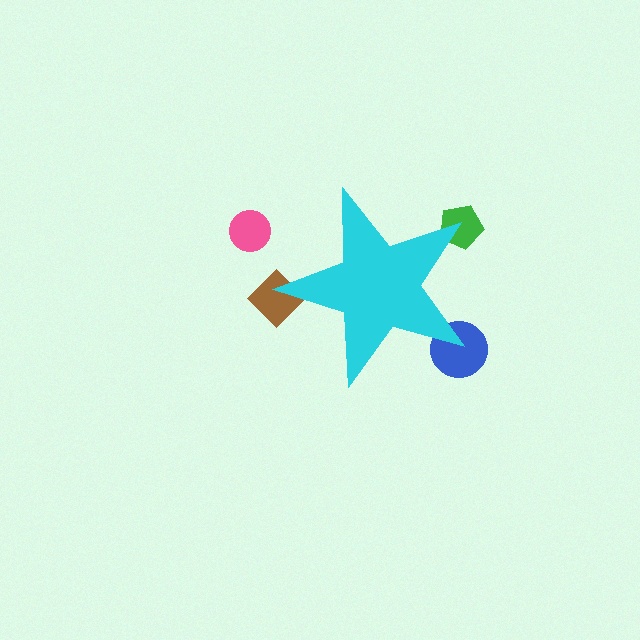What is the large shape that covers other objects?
A cyan star.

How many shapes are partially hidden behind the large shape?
3 shapes are partially hidden.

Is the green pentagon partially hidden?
Yes, the green pentagon is partially hidden behind the cyan star.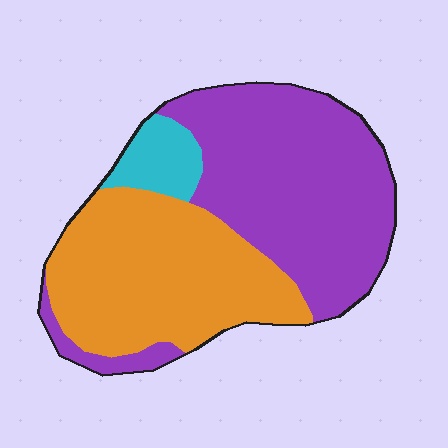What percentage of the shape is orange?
Orange covers roughly 40% of the shape.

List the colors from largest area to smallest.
From largest to smallest: purple, orange, cyan.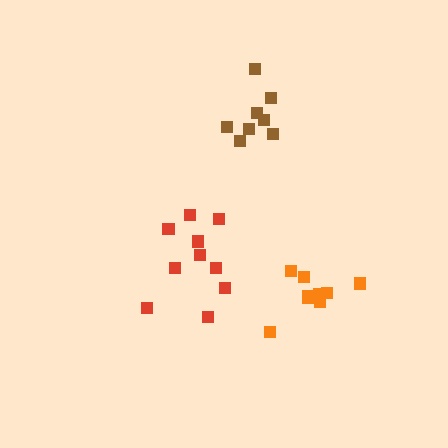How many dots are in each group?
Group 1: 9 dots, Group 2: 10 dots, Group 3: 8 dots (27 total).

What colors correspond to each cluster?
The clusters are colored: orange, red, brown.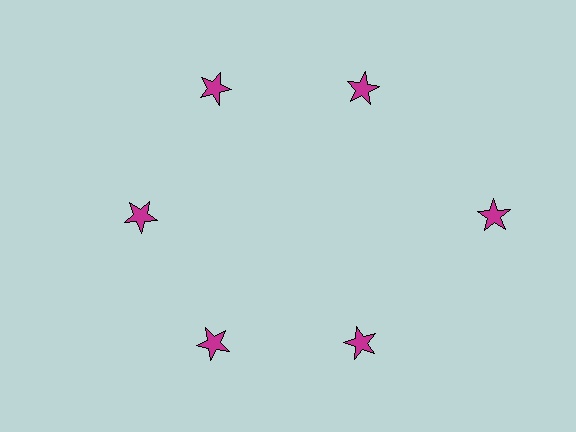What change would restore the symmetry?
The symmetry would be restored by moving it inward, back onto the ring so that all 6 stars sit at equal angles and equal distance from the center.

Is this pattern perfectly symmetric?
No. The 6 magenta stars are arranged in a ring, but one element near the 3 o'clock position is pushed outward from the center, breaking the 6-fold rotational symmetry.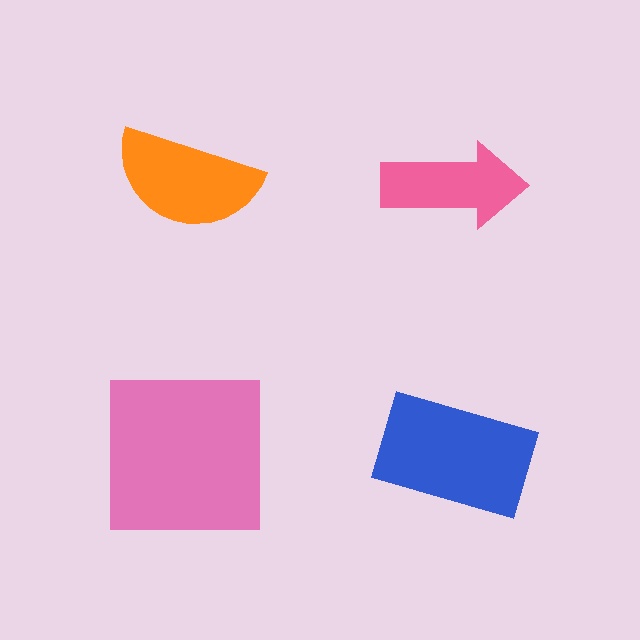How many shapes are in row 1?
2 shapes.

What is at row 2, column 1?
A pink square.